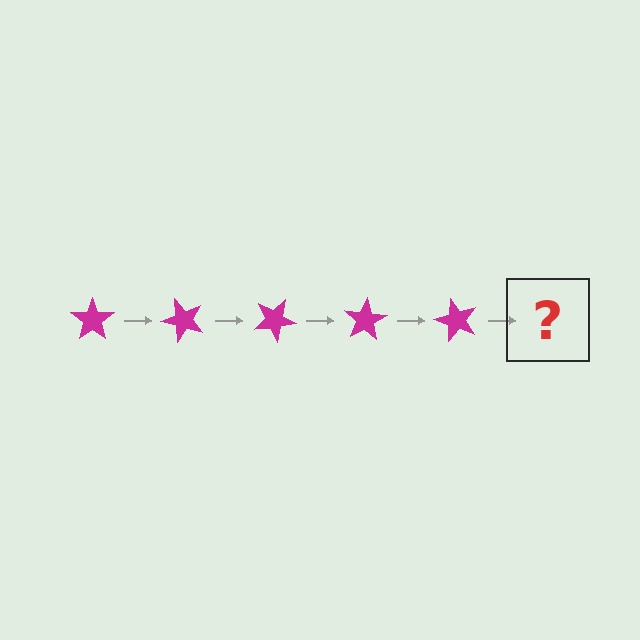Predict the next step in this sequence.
The next step is a magenta star rotated 250 degrees.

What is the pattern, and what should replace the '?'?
The pattern is that the star rotates 50 degrees each step. The '?' should be a magenta star rotated 250 degrees.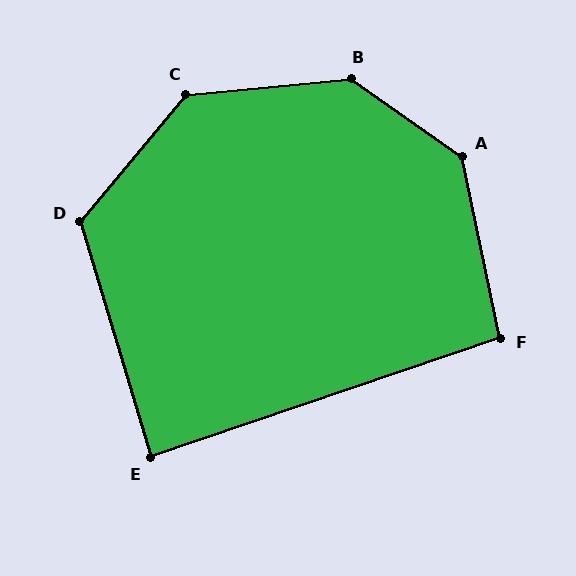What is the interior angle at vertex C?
Approximately 135 degrees (obtuse).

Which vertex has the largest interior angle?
B, at approximately 139 degrees.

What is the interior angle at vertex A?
Approximately 137 degrees (obtuse).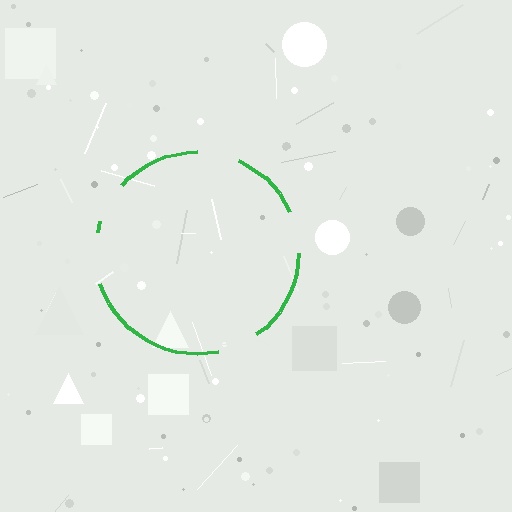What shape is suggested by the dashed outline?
The dashed outline suggests a circle.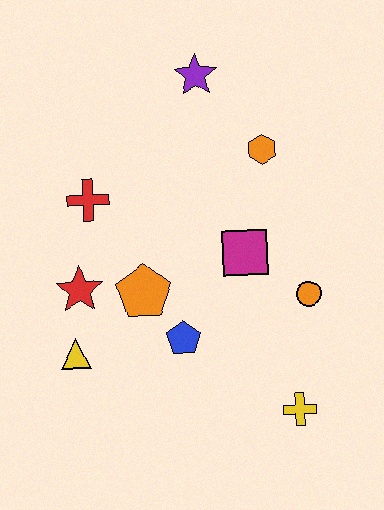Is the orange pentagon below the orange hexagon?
Yes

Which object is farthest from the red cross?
The yellow cross is farthest from the red cross.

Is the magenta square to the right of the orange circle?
No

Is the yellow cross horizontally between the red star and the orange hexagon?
No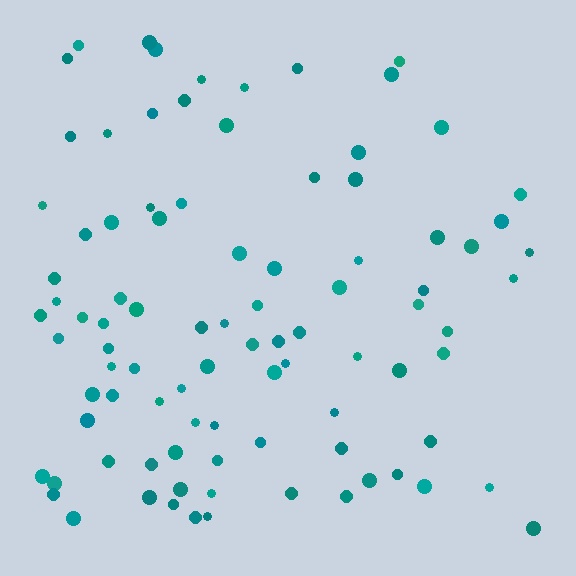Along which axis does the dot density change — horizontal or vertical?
Horizontal.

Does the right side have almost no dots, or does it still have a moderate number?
Still a moderate number, just noticeably fewer than the left.